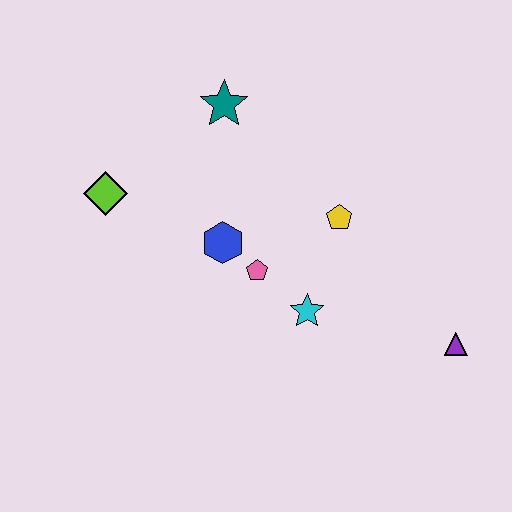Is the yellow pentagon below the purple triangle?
No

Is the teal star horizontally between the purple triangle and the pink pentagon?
No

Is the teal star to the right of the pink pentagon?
No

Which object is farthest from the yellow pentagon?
The lime diamond is farthest from the yellow pentagon.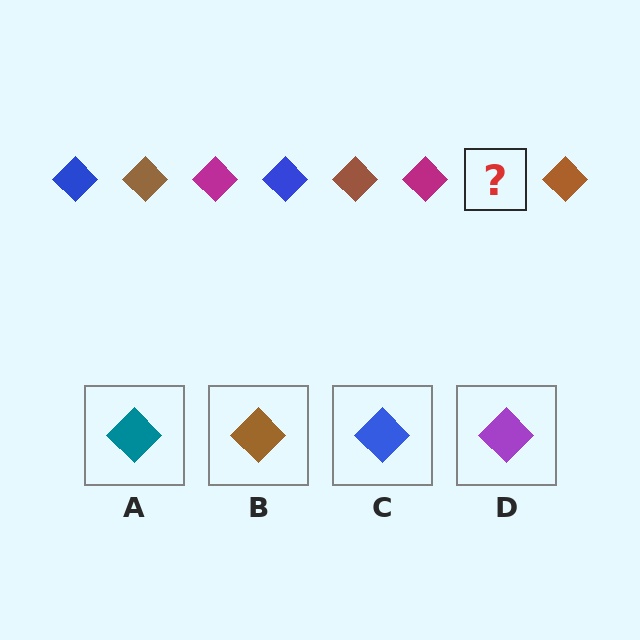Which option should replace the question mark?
Option C.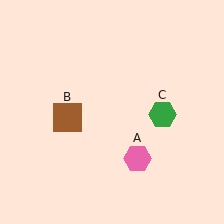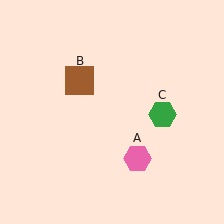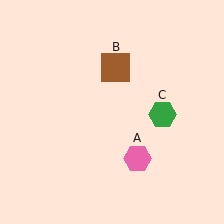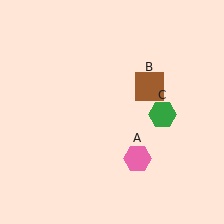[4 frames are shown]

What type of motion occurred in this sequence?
The brown square (object B) rotated clockwise around the center of the scene.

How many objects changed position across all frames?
1 object changed position: brown square (object B).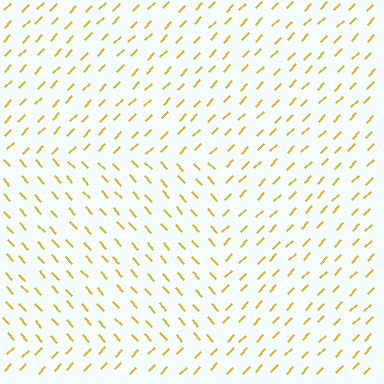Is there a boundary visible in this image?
Yes, there is a texture boundary formed by a change in line orientation.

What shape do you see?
I see a rectangle.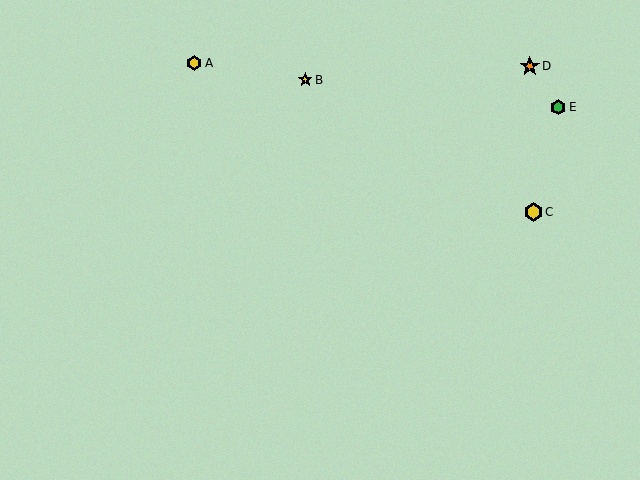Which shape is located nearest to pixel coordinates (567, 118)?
The green hexagon (labeled E) at (558, 107) is nearest to that location.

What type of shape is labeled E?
Shape E is a green hexagon.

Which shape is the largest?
The orange star (labeled D) is the largest.